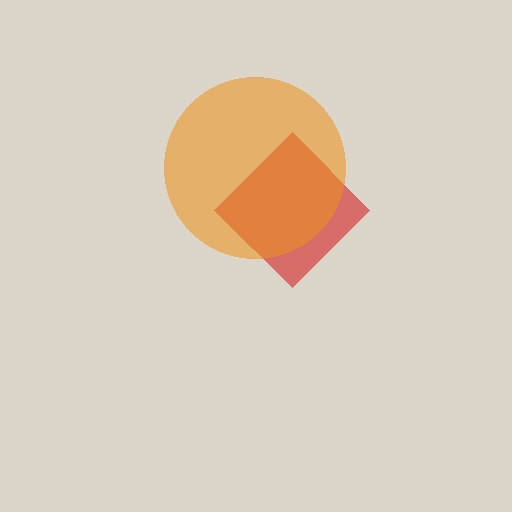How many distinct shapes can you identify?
There are 2 distinct shapes: a red diamond, an orange circle.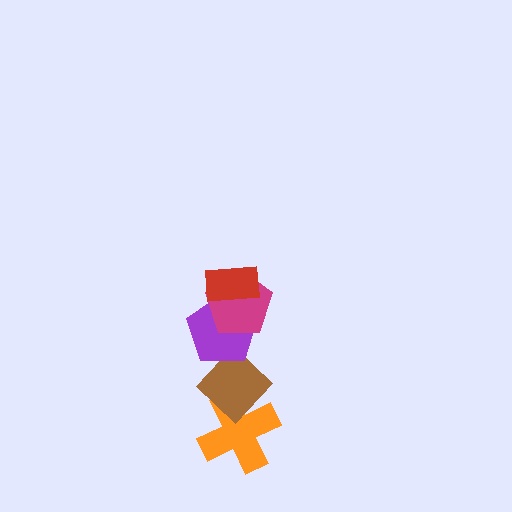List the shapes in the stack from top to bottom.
From top to bottom: the red rectangle, the magenta pentagon, the purple pentagon, the brown diamond, the orange cross.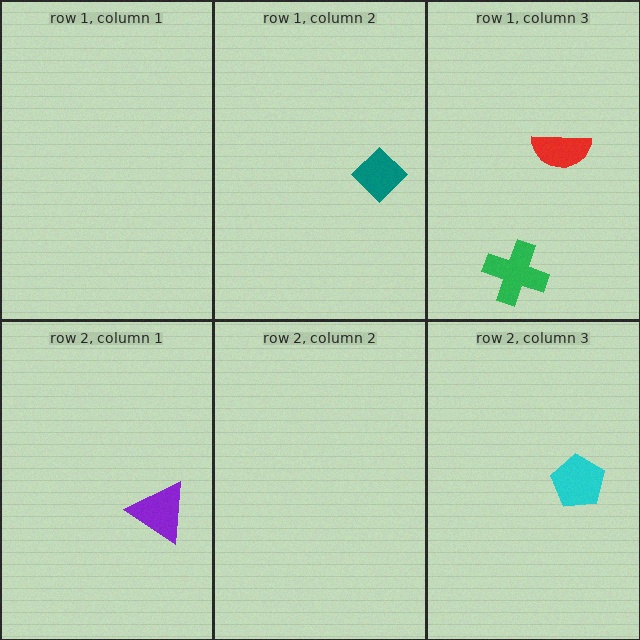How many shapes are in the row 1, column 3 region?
2.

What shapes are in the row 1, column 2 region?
The teal diamond.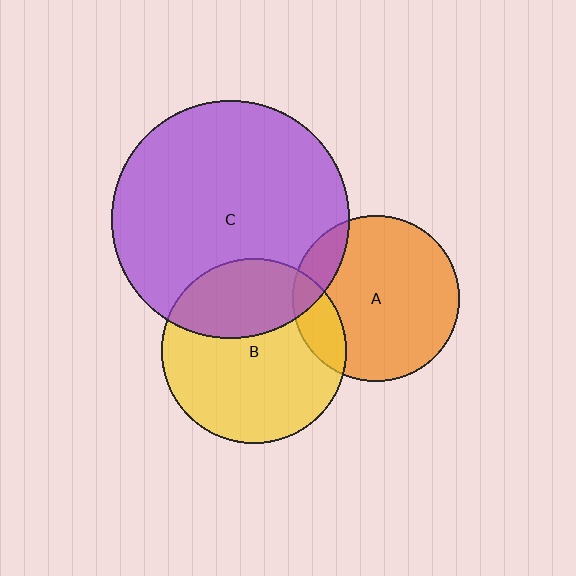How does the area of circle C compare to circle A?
Approximately 2.0 times.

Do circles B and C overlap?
Yes.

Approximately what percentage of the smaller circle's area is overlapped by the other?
Approximately 30%.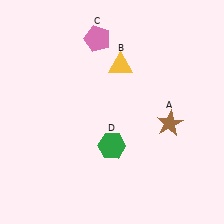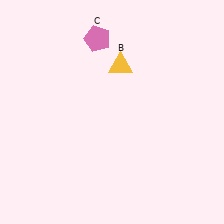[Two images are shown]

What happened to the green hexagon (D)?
The green hexagon (D) was removed in Image 2. It was in the bottom-left area of Image 1.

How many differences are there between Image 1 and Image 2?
There are 2 differences between the two images.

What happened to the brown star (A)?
The brown star (A) was removed in Image 2. It was in the bottom-right area of Image 1.